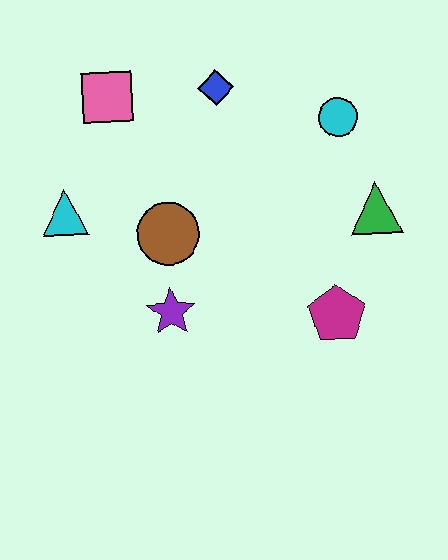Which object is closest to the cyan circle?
The green triangle is closest to the cyan circle.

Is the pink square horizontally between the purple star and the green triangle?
No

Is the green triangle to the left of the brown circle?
No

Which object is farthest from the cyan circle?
The cyan triangle is farthest from the cyan circle.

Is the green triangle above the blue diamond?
No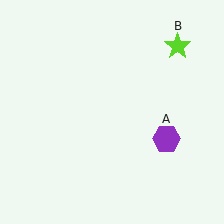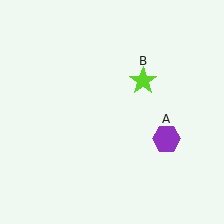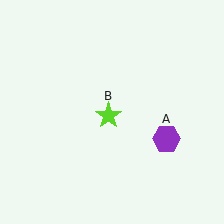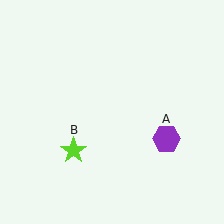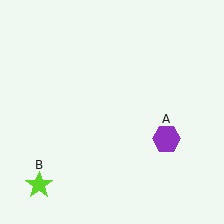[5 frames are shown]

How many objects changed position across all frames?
1 object changed position: lime star (object B).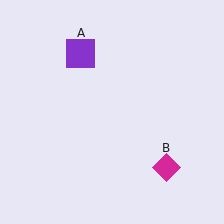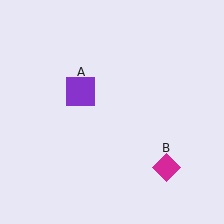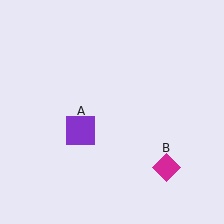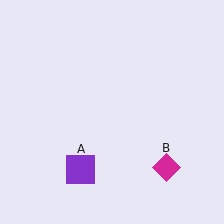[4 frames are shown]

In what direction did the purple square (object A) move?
The purple square (object A) moved down.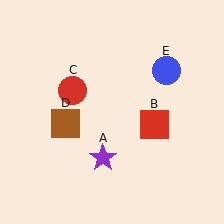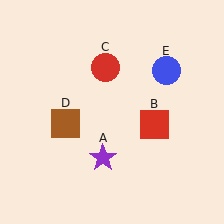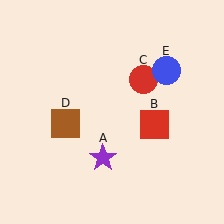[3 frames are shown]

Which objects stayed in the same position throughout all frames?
Purple star (object A) and red square (object B) and brown square (object D) and blue circle (object E) remained stationary.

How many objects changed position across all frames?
1 object changed position: red circle (object C).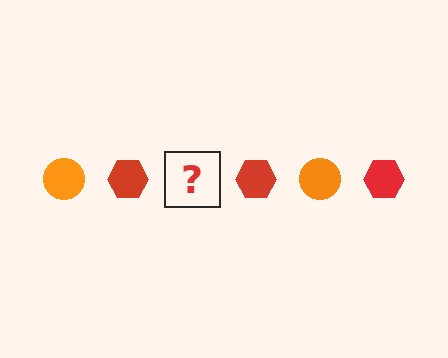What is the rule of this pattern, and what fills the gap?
The rule is that the pattern alternates between orange circle and red hexagon. The gap should be filled with an orange circle.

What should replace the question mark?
The question mark should be replaced with an orange circle.